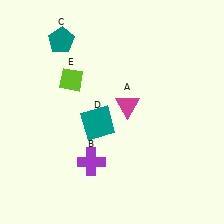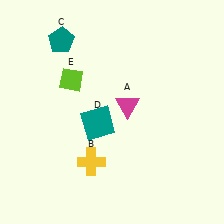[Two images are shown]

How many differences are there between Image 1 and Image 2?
There is 1 difference between the two images.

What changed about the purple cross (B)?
In Image 1, B is purple. In Image 2, it changed to yellow.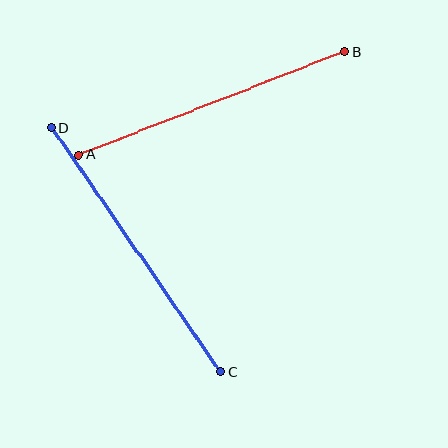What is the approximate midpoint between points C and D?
The midpoint is at approximately (136, 250) pixels.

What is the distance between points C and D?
The distance is approximately 297 pixels.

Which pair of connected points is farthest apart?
Points C and D are farthest apart.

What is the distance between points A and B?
The distance is approximately 285 pixels.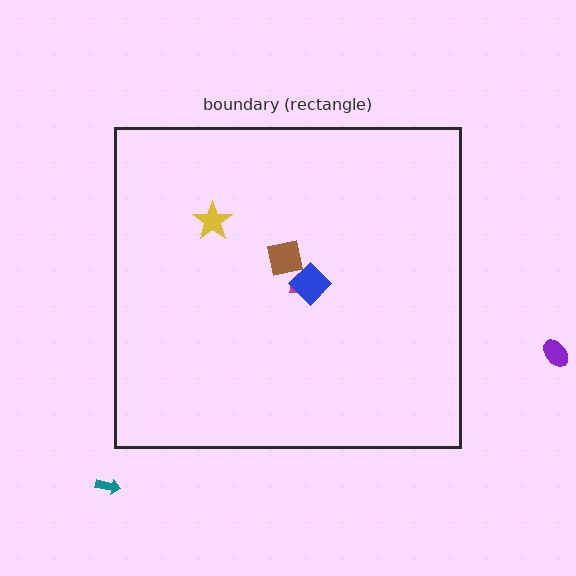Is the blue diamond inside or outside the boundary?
Inside.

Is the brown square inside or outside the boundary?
Inside.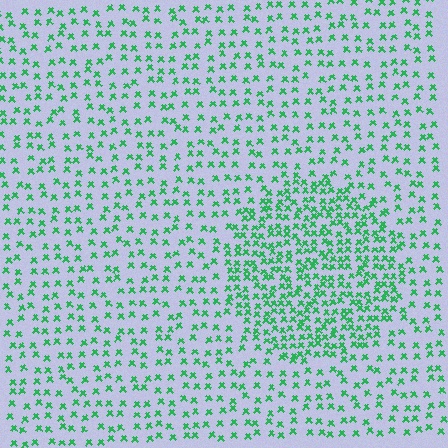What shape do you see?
I see a circle.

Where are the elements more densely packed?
The elements are more densely packed inside the circle boundary.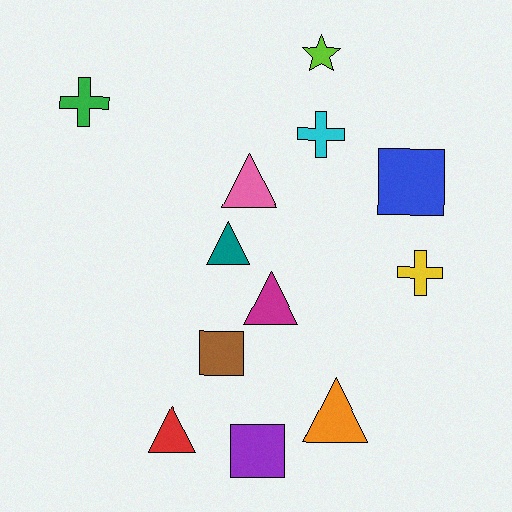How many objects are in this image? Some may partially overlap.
There are 12 objects.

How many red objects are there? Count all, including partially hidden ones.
There is 1 red object.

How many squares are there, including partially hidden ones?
There are 3 squares.